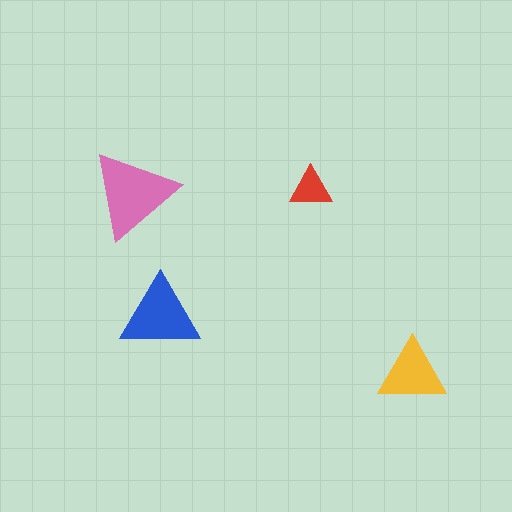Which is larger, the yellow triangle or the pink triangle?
The pink one.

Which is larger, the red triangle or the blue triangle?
The blue one.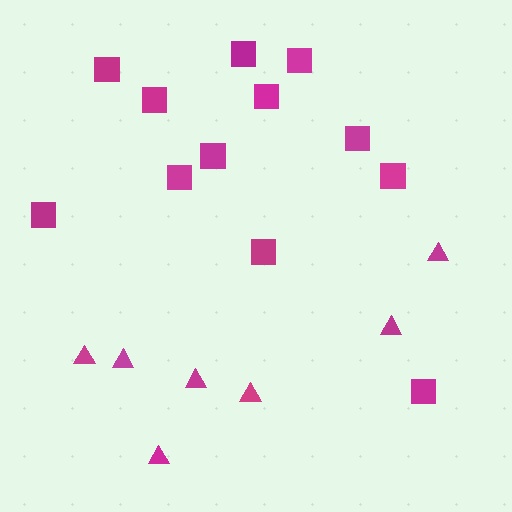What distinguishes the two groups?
There are 2 groups: one group of triangles (7) and one group of squares (12).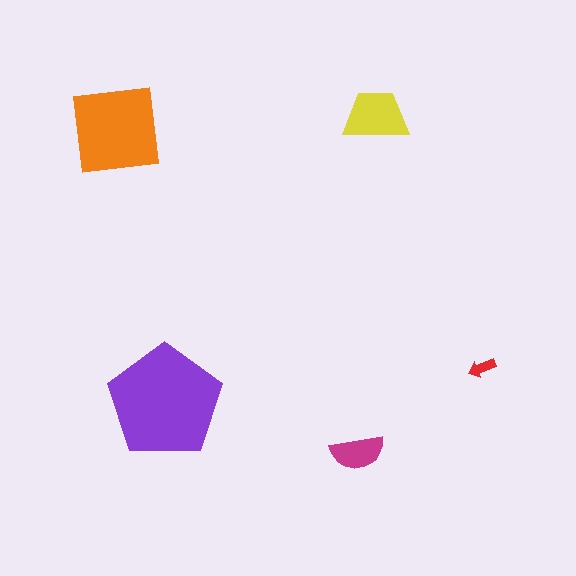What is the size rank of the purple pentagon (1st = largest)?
1st.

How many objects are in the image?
There are 5 objects in the image.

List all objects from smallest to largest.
The red arrow, the magenta semicircle, the yellow trapezoid, the orange square, the purple pentagon.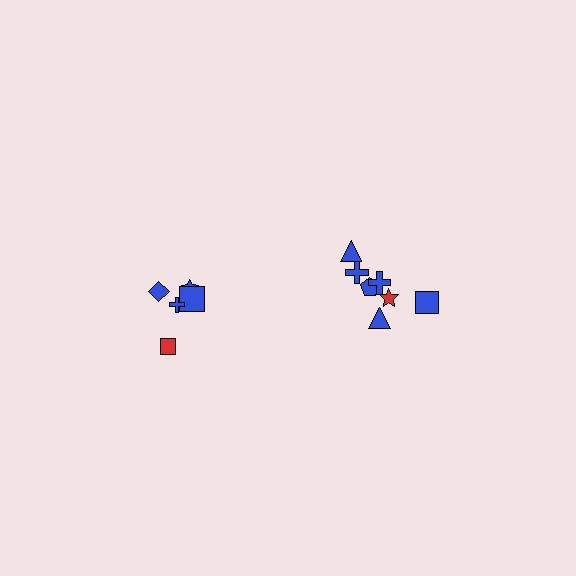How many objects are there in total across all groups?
There are 12 objects.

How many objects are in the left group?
There are 5 objects.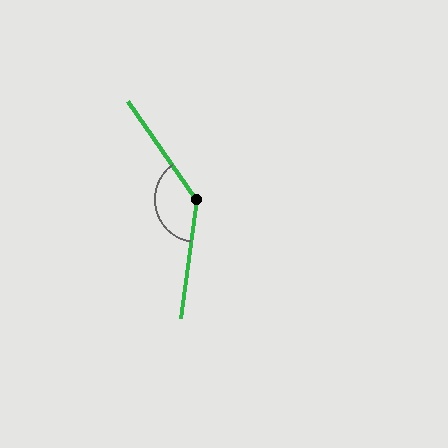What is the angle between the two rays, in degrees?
Approximately 137 degrees.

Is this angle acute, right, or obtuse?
It is obtuse.